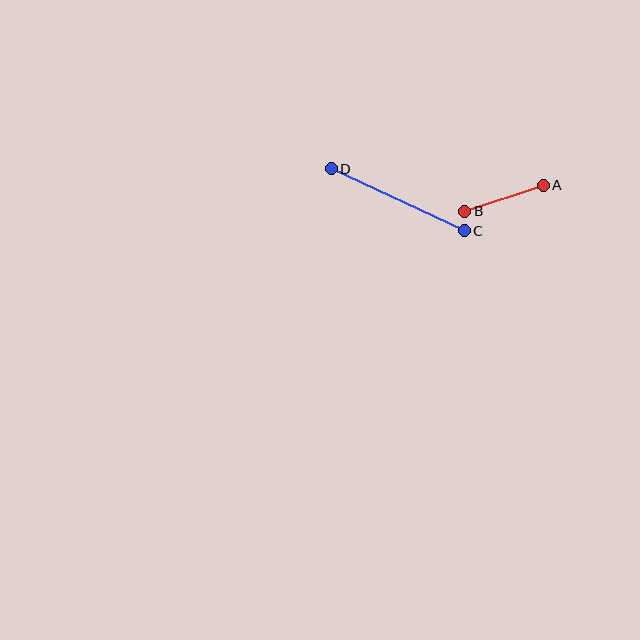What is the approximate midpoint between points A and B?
The midpoint is at approximately (504, 198) pixels.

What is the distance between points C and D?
The distance is approximately 146 pixels.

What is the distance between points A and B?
The distance is approximately 83 pixels.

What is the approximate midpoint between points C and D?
The midpoint is at approximately (398, 200) pixels.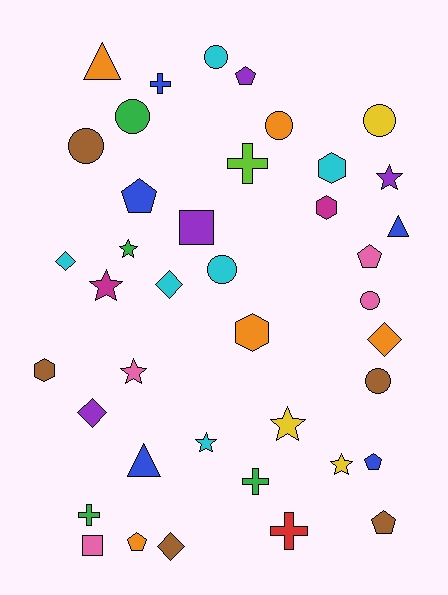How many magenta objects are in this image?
There are 2 magenta objects.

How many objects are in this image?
There are 40 objects.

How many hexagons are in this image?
There are 4 hexagons.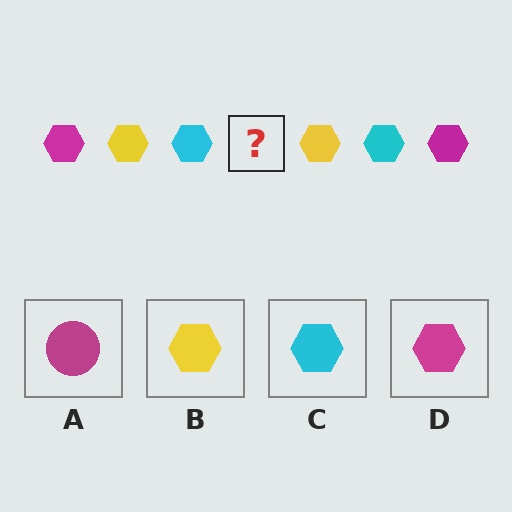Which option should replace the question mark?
Option D.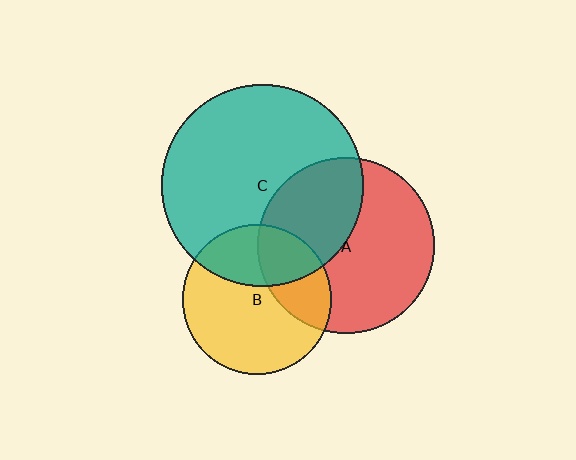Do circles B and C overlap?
Yes.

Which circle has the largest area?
Circle C (teal).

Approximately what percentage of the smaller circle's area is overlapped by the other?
Approximately 30%.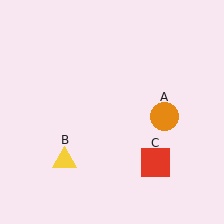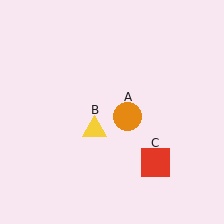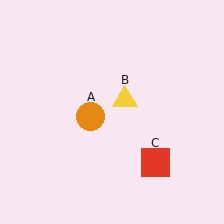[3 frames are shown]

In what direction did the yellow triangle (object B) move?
The yellow triangle (object B) moved up and to the right.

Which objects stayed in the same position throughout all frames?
Red square (object C) remained stationary.